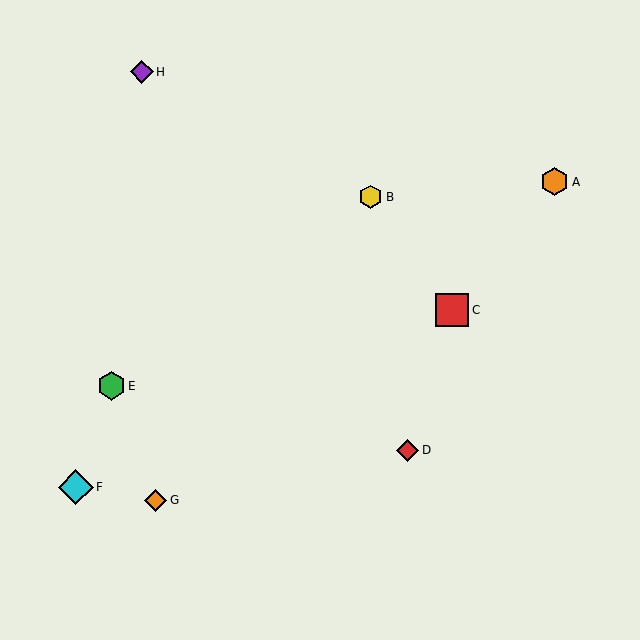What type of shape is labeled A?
Shape A is an orange hexagon.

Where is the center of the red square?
The center of the red square is at (452, 310).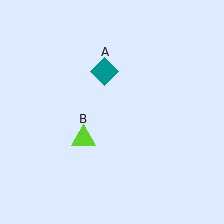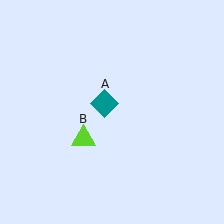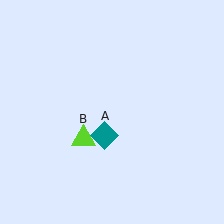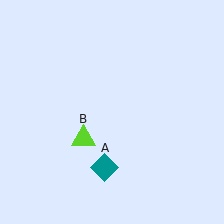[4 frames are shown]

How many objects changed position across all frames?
1 object changed position: teal diamond (object A).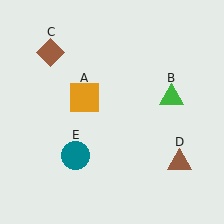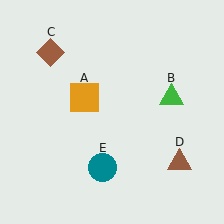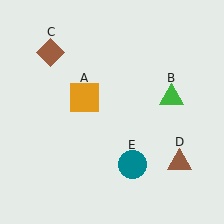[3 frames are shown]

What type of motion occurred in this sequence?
The teal circle (object E) rotated counterclockwise around the center of the scene.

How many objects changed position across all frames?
1 object changed position: teal circle (object E).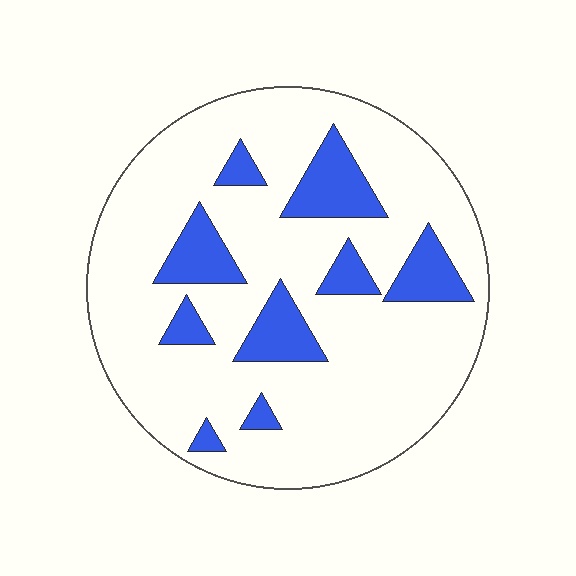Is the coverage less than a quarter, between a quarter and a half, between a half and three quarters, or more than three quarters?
Less than a quarter.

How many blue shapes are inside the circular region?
9.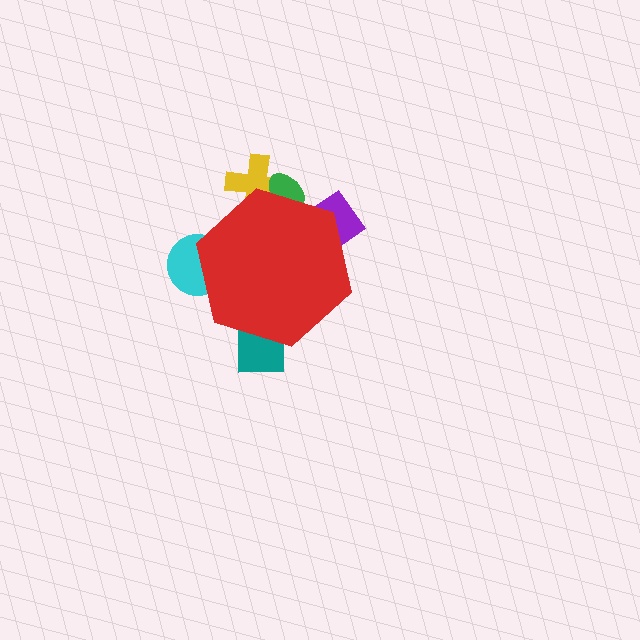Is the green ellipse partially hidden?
Yes, the green ellipse is partially hidden behind the red hexagon.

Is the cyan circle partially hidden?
Yes, the cyan circle is partially hidden behind the red hexagon.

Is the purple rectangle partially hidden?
Yes, the purple rectangle is partially hidden behind the red hexagon.